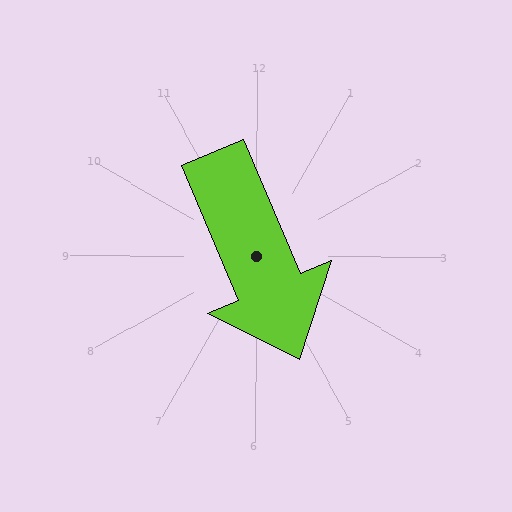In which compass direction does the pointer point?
Southeast.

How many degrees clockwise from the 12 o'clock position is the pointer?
Approximately 157 degrees.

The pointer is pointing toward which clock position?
Roughly 5 o'clock.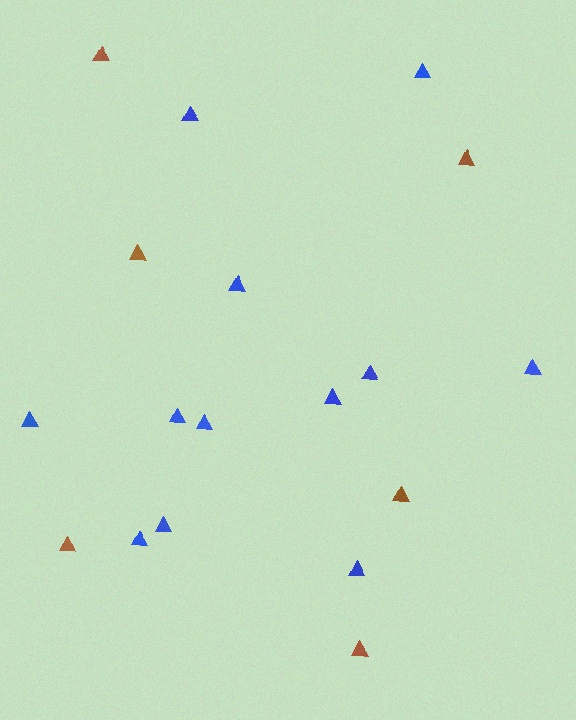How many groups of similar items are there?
There are 2 groups: one group of brown triangles (6) and one group of blue triangles (12).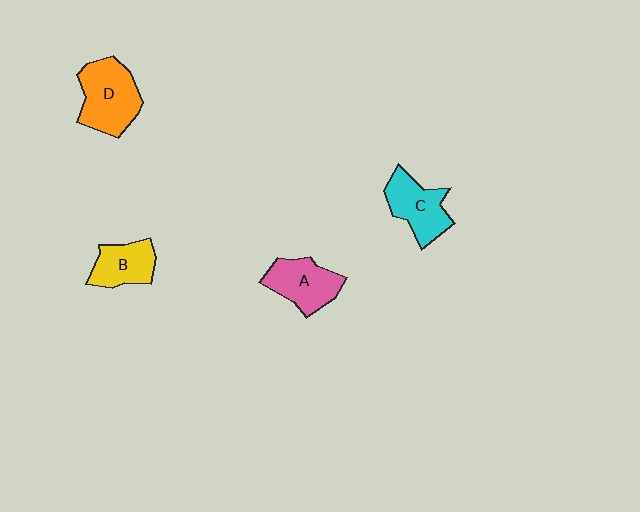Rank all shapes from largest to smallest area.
From largest to smallest: D (orange), C (cyan), A (pink), B (yellow).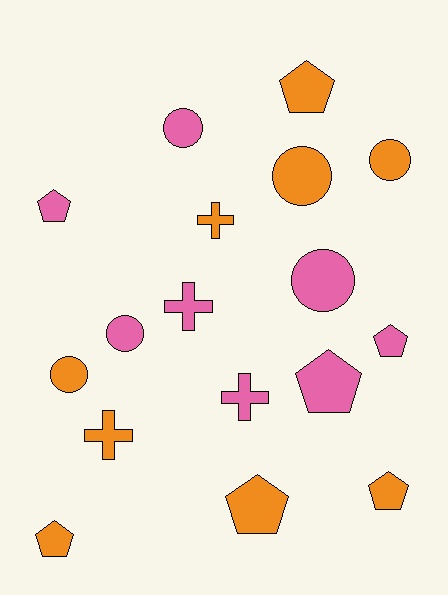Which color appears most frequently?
Orange, with 9 objects.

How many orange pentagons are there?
There are 4 orange pentagons.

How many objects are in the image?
There are 17 objects.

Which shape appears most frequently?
Pentagon, with 7 objects.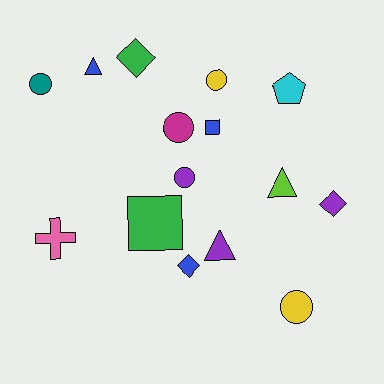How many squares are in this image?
There are 2 squares.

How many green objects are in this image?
There are 2 green objects.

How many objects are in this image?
There are 15 objects.